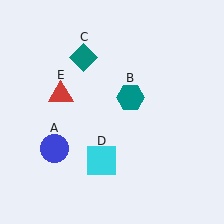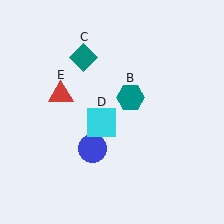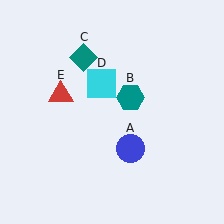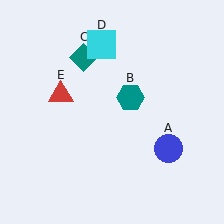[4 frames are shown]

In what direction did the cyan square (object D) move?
The cyan square (object D) moved up.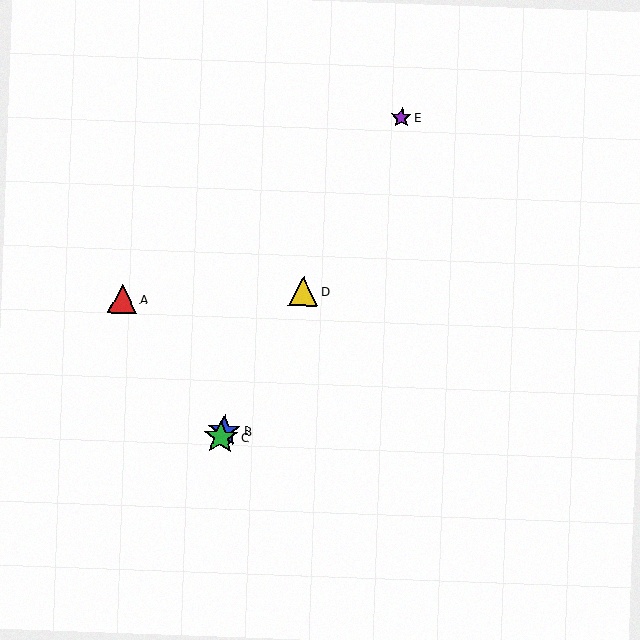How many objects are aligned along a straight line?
4 objects (B, C, D, E) are aligned along a straight line.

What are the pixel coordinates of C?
Object C is at (221, 437).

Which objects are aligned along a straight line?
Objects B, C, D, E are aligned along a straight line.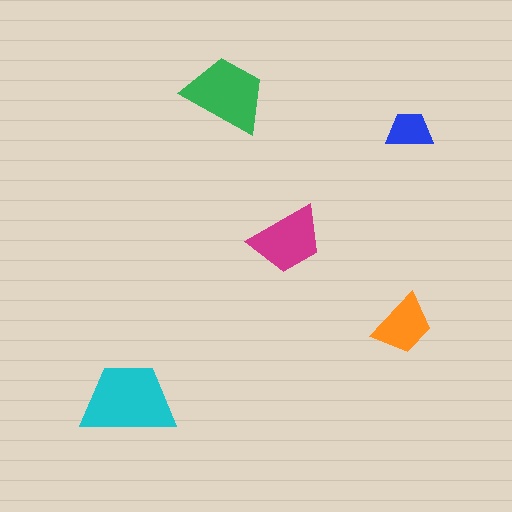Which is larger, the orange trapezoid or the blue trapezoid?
The orange one.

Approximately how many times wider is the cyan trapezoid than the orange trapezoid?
About 1.5 times wider.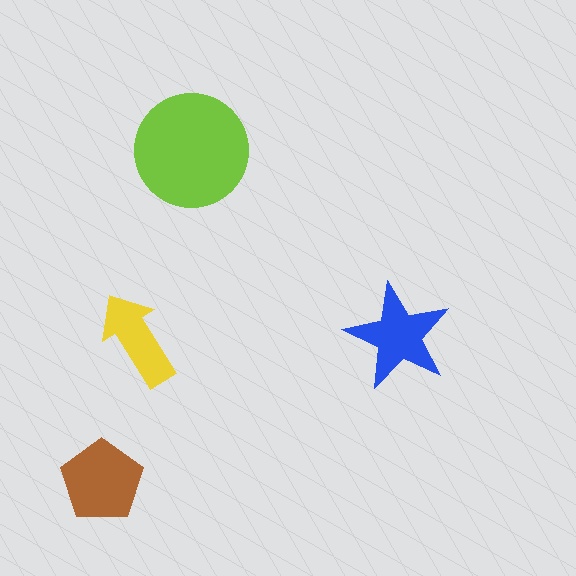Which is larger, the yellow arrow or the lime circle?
The lime circle.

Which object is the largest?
The lime circle.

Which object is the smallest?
The yellow arrow.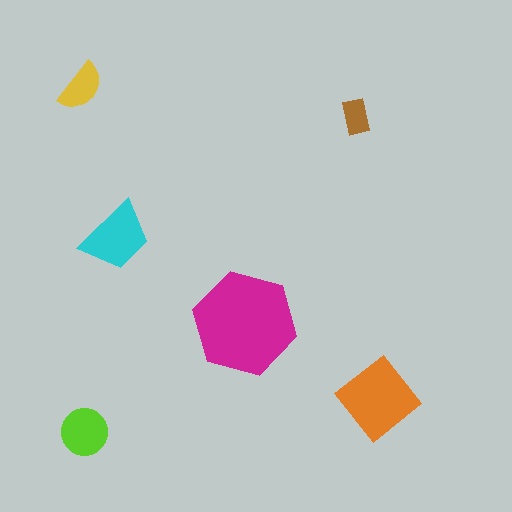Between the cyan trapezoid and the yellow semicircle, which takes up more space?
The cyan trapezoid.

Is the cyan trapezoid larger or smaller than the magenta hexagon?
Smaller.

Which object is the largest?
The magenta hexagon.